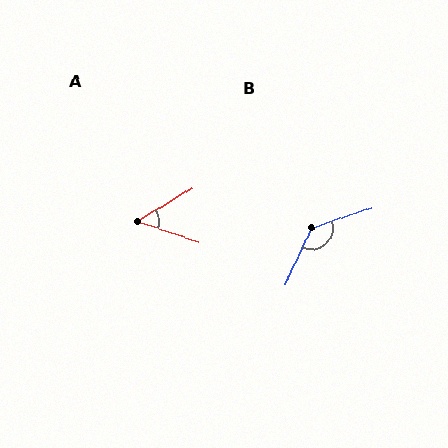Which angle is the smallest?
A, at approximately 50 degrees.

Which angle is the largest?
B, at approximately 133 degrees.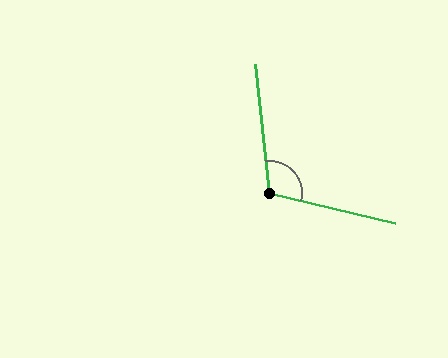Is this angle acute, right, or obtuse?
It is obtuse.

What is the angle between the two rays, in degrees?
Approximately 110 degrees.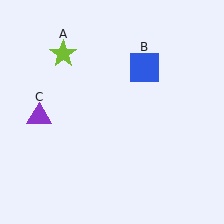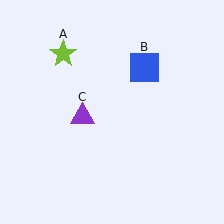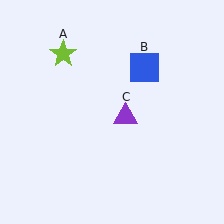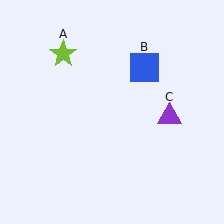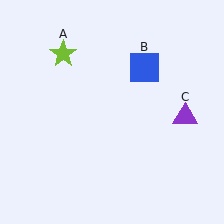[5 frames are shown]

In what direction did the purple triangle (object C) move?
The purple triangle (object C) moved right.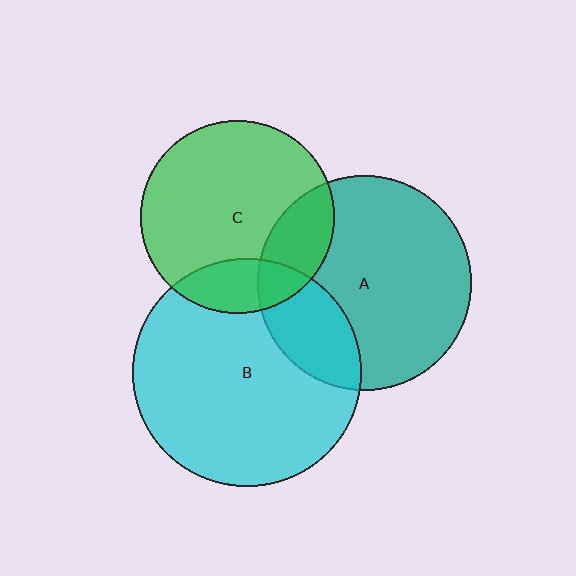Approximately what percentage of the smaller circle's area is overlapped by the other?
Approximately 20%.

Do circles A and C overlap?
Yes.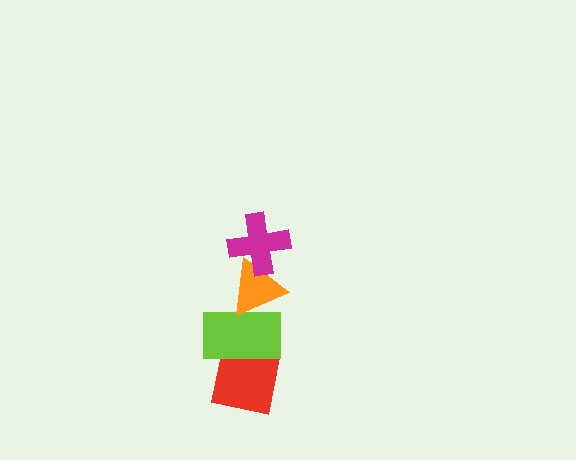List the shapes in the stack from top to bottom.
From top to bottom: the magenta cross, the orange triangle, the lime rectangle, the red square.